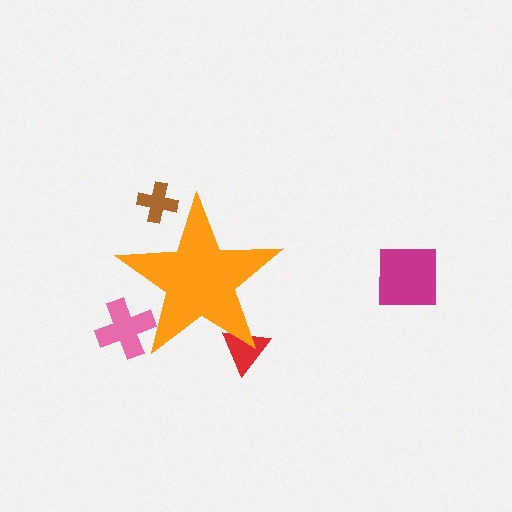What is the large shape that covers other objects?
An orange star.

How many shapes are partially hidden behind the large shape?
3 shapes are partially hidden.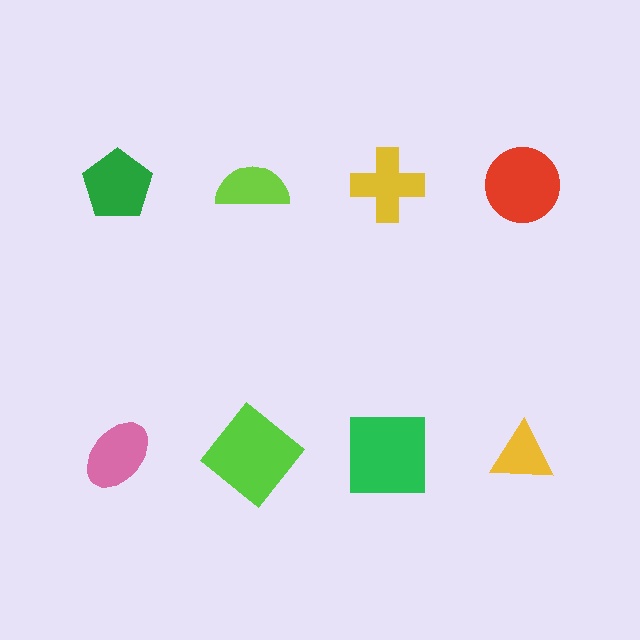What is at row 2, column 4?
A yellow triangle.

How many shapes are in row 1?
4 shapes.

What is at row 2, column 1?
A pink ellipse.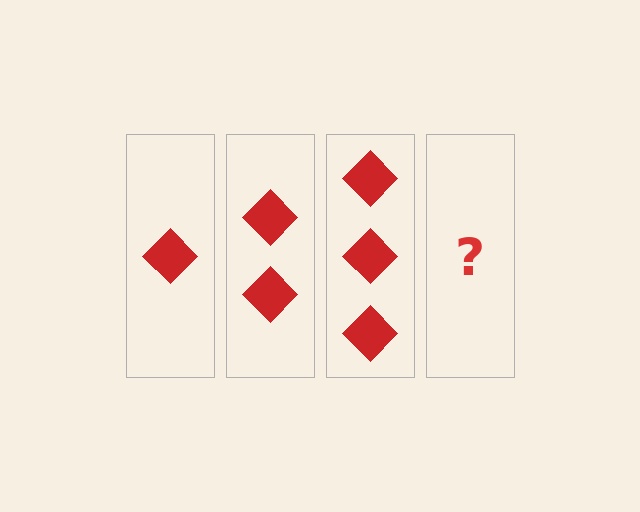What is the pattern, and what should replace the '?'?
The pattern is that each step adds one more diamond. The '?' should be 4 diamonds.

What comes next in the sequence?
The next element should be 4 diamonds.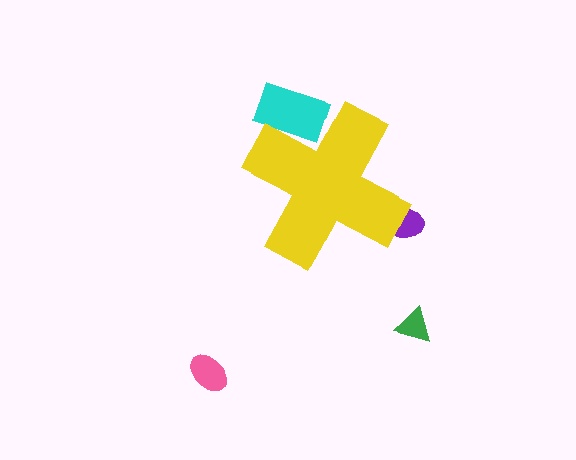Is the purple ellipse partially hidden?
Yes, the purple ellipse is partially hidden behind the yellow cross.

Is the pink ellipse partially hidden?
No, the pink ellipse is fully visible.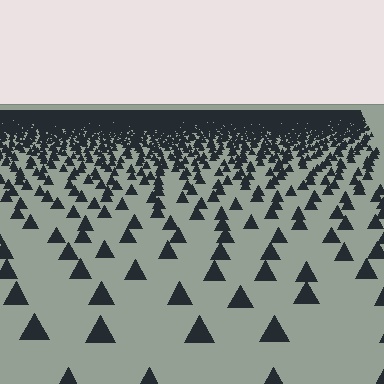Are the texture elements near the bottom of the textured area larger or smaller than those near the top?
Larger. Near the bottom, elements are closer to the viewer and appear at a bigger on-screen size.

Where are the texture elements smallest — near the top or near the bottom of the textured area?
Near the top.